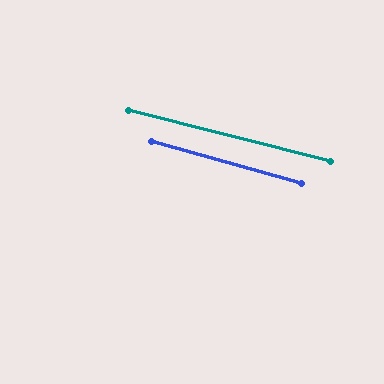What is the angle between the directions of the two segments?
Approximately 1 degree.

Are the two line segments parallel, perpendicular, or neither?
Parallel — their directions differ by only 1.3°.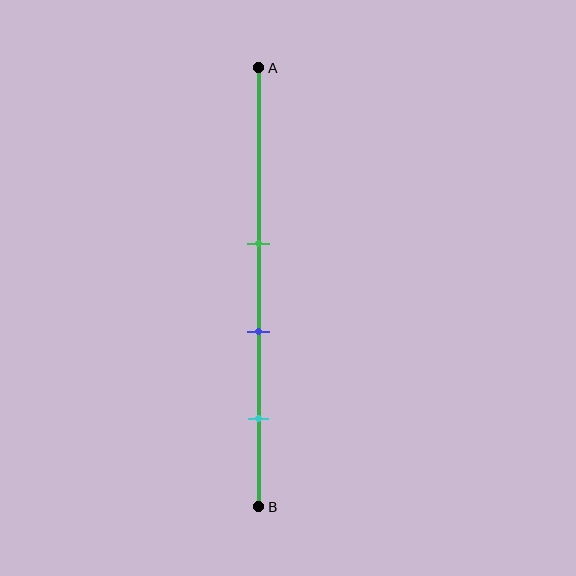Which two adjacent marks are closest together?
The green and blue marks are the closest adjacent pair.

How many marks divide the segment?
There are 3 marks dividing the segment.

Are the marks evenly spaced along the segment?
Yes, the marks are approximately evenly spaced.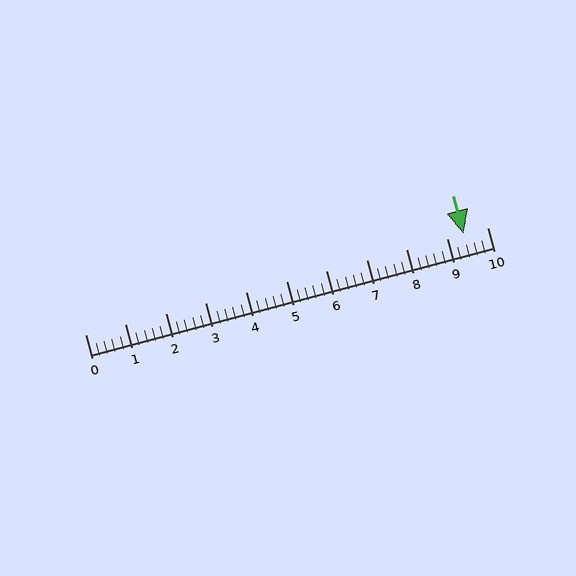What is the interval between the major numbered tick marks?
The major tick marks are spaced 1 units apart.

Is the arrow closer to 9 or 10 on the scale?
The arrow is closer to 9.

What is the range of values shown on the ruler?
The ruler shows values from 0 to 10.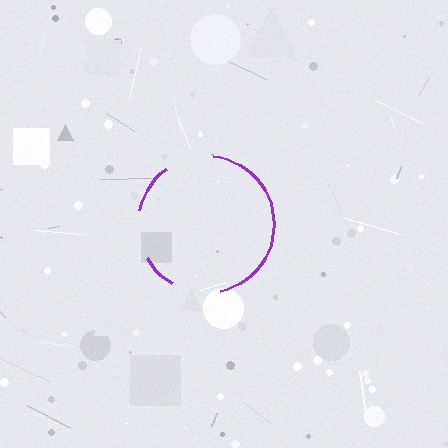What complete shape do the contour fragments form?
The contour fragments form a circle.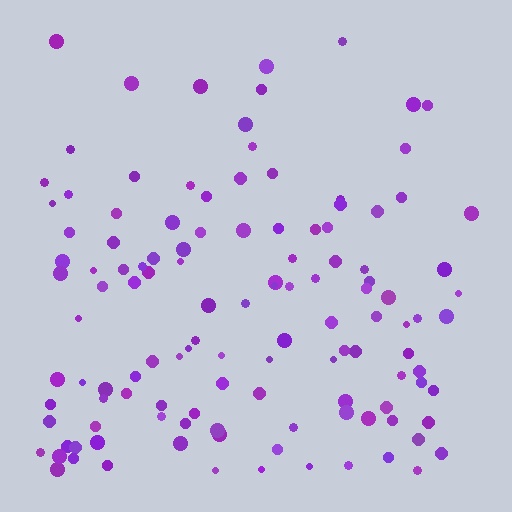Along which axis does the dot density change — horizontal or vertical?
Vertical.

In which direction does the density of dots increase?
From top to bottom, with the bottom side densest.